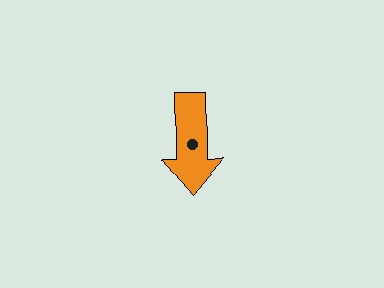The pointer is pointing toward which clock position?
Roughly 6 o'clock.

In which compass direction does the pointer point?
South.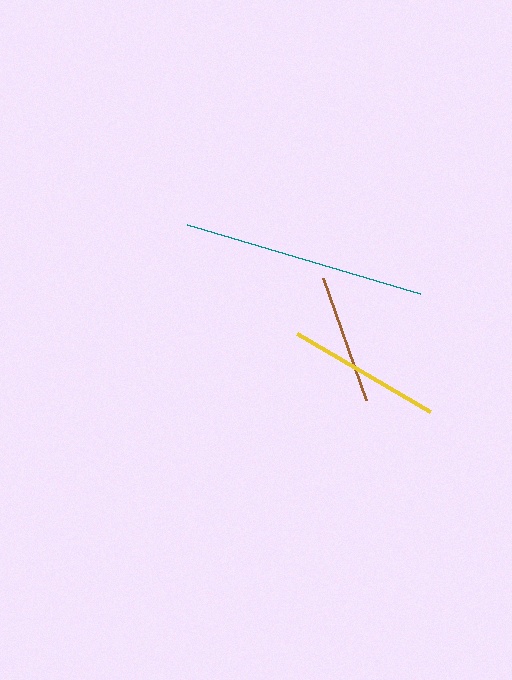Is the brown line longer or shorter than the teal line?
The teal line is longer than the brown line.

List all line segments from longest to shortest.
From longest to shortest: teal, yellow, brown.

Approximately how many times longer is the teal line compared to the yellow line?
The teal line is approximately 1.6 times the length of the yellow line.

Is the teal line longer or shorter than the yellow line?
The teal line is longer than the yellow line.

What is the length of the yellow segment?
The yellow segment is approximately 154 pixels long.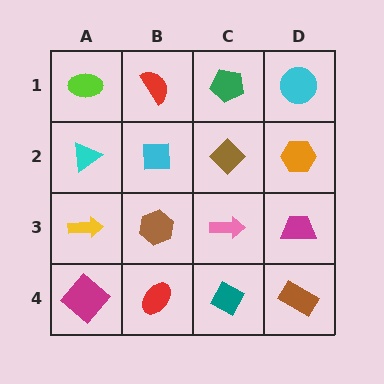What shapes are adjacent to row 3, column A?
A cyan triangle (row 2, column A), a magenta diamond (row 4, column A), a brown hexagon (row 3, column B).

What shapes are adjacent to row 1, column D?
An orange hexagon (row 2, column D), a green pentagon (row 1, column C).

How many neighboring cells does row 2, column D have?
3.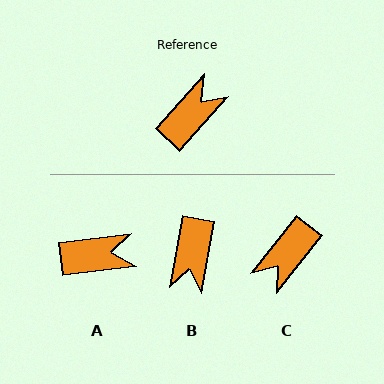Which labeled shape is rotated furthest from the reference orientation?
C, about 176 degrees away.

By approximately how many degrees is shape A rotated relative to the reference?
Approximately 41 degrees clockwise.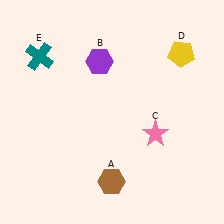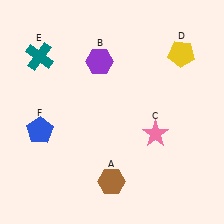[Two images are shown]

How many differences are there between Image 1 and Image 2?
There is 1 difference between the two images.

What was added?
A blue pentagon (F) was added in Image 2.